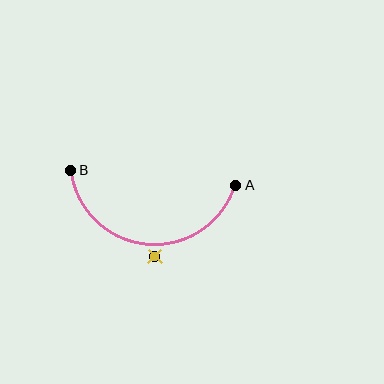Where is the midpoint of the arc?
The arc midpoint is the point on the curve farthest from the straight line joining A and B. It sits below that line.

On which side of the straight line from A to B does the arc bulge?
The arc bulges below the straight line connecting A and B.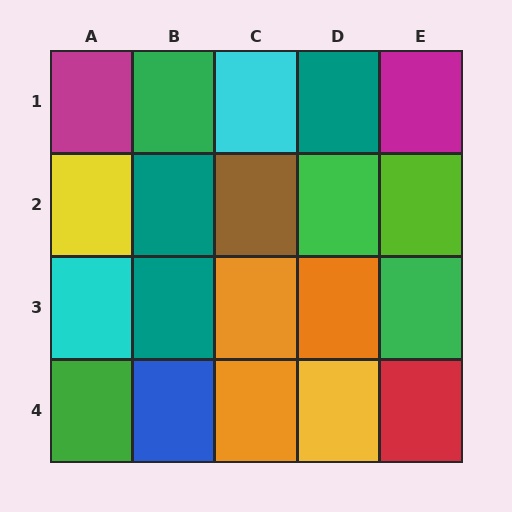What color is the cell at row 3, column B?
Teal.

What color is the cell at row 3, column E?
Green.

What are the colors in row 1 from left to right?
Magenta, green, cyan, teal, magenta.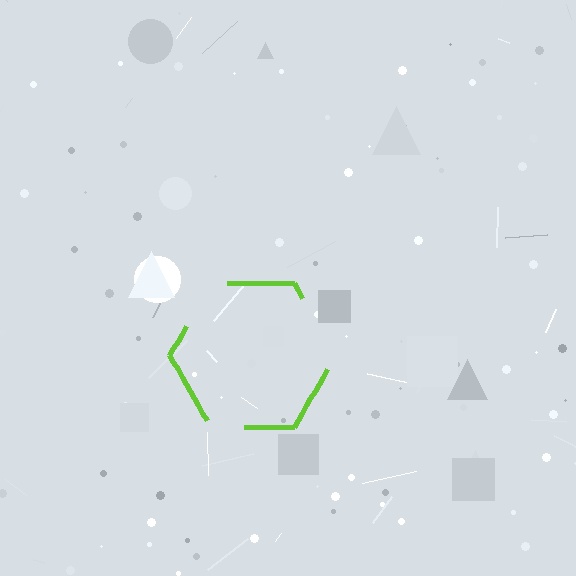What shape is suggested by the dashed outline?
The dashed outline suggests a hexagon.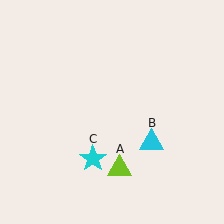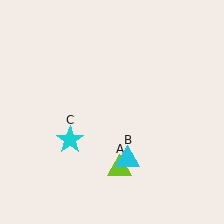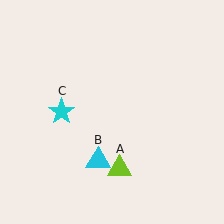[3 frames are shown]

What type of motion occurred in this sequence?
The cyan triangle (object B), cyan star (object C) rotated clockwise around the center of the scene.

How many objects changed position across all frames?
2 objects changed position: cyan triangle (object B), cyan star (object C).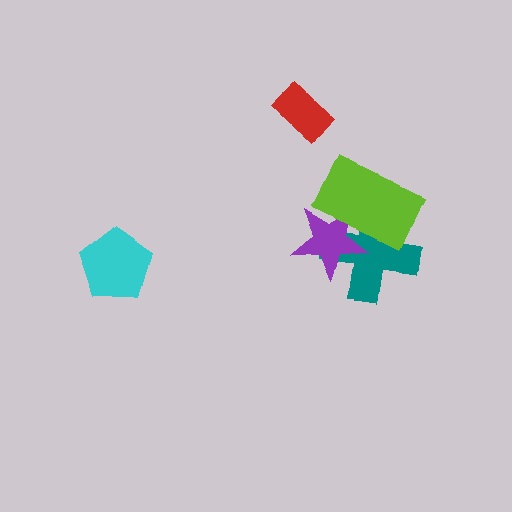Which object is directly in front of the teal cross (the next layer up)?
The purple star is directly in front of the teal cross.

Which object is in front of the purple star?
The lime rectangle is in front of the purple star.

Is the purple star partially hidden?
Yes, it is partially covered by another shape.